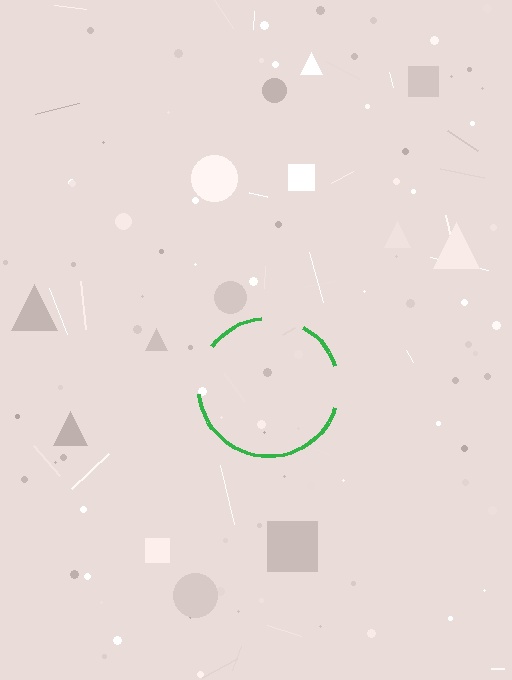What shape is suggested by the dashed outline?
The dashed outline suggests a circle.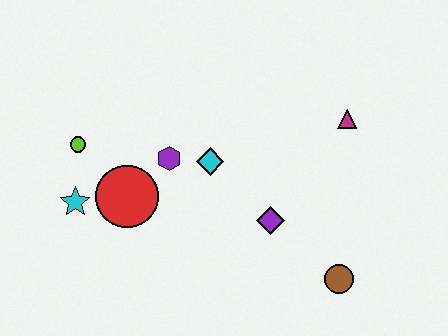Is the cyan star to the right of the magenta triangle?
No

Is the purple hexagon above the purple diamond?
Yes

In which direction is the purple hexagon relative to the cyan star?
The purple hexagon is to the right of the cyan star.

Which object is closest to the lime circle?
The cyan star is closest to the lime circle.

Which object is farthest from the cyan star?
The magenta triangle is farthest from the cyan star.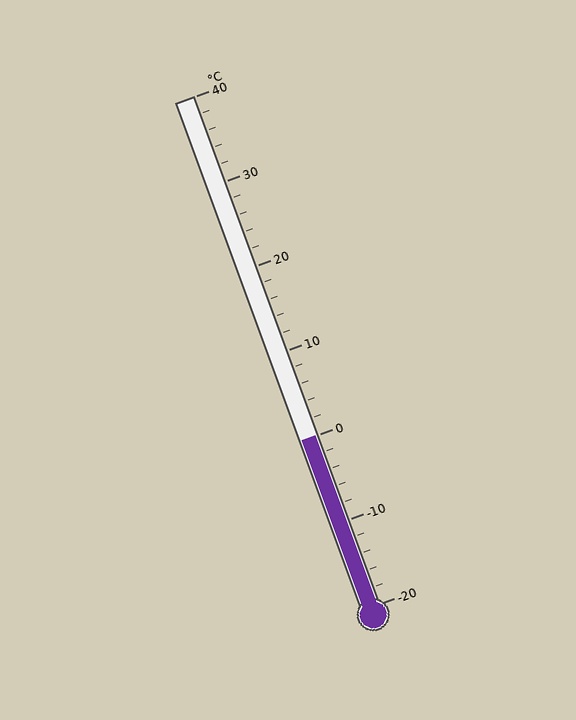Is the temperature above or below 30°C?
The temperature is below 30°C.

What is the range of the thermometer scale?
The thermometer scale ranges from -20°C to 40°C.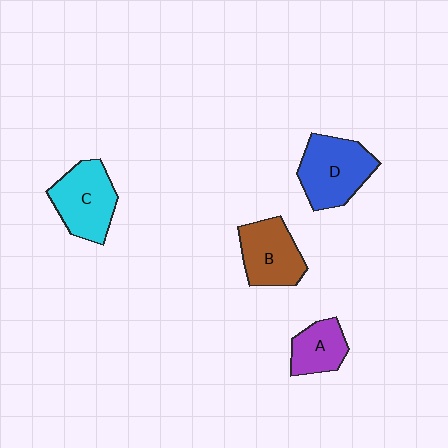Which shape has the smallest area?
Shape A (purple).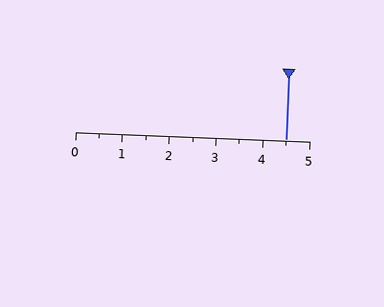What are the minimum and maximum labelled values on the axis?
The axis runs from 0 to 5.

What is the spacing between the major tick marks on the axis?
The major ticks are spaced 1 apart.